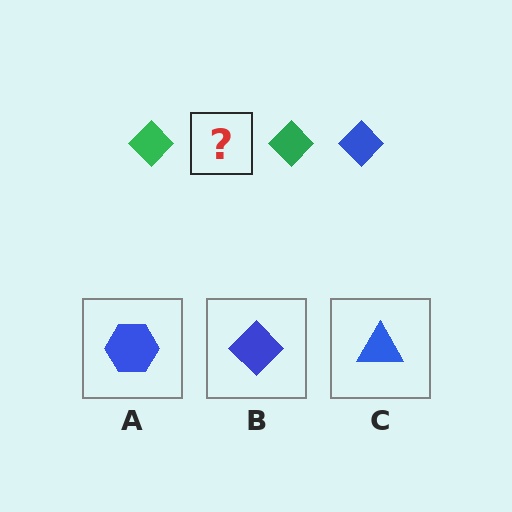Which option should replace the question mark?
Option B.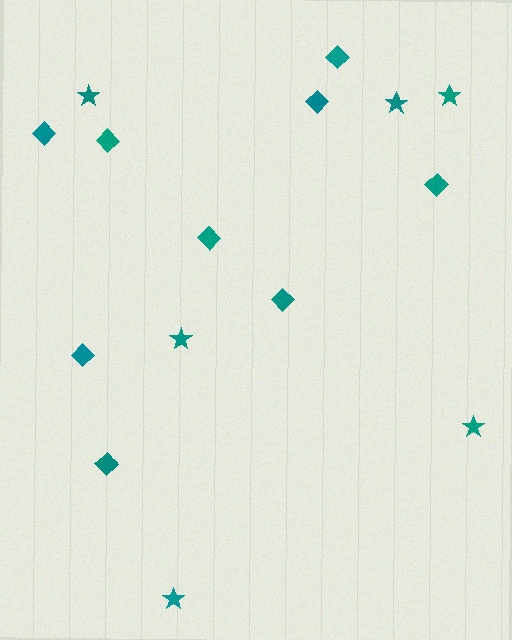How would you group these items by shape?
There are 2 groups: one group of stars (6) and one group of diamonds (9).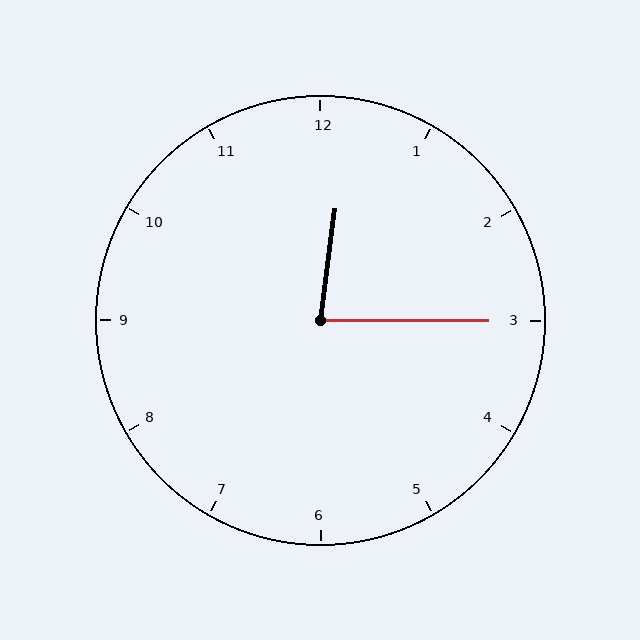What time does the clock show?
12:15.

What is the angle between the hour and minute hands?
Approximately 82 degrees.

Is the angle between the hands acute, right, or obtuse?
It is acute.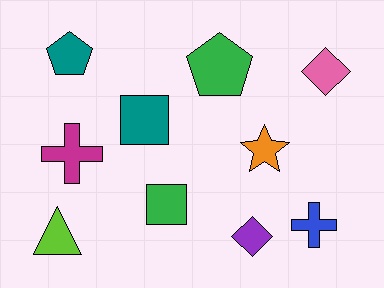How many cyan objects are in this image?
There are no cyan objects.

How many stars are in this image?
There is 1 star.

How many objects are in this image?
There are 10 objects.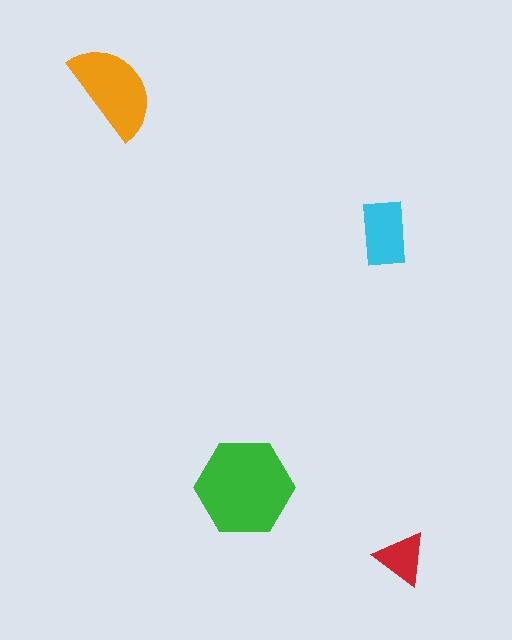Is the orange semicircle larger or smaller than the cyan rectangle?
Larger.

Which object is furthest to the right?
The red triangle is rightmost.